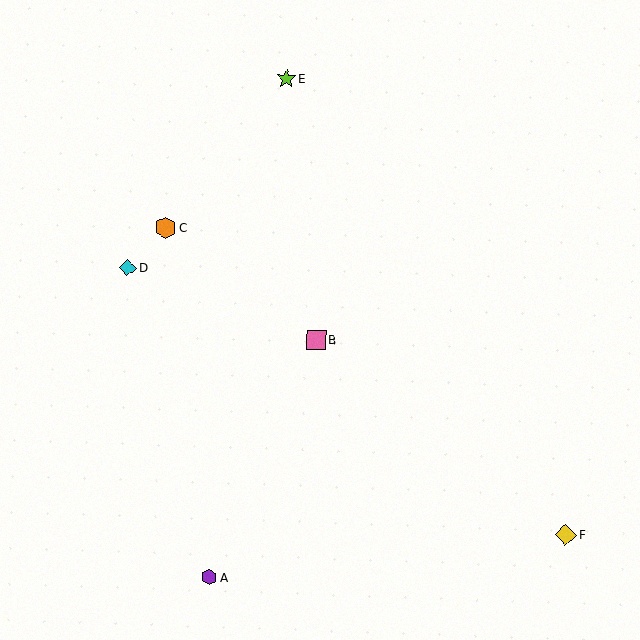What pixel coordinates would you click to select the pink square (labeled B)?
Click at (316, 340) to select the pink square B.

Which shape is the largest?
The orange hexagon (labeled C) is the largest.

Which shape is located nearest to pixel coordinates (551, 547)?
The yellow diamond (labeled F) at (566, 535) is nearest to that location.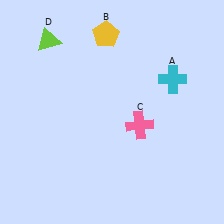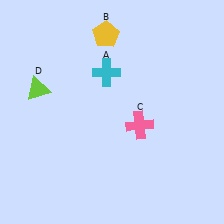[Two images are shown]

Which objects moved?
The objects that moved are: the cyan cross (A), the lime triangle (D).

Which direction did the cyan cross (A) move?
The cyan cross (A) moved left.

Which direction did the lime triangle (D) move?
The lime triangle (D) moved down.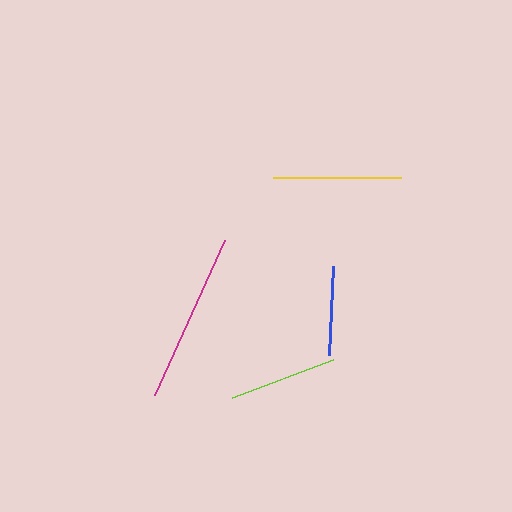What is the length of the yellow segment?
The yellow segment is approximately 129 pixels long.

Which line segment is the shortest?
The blue line is the shortest at approximately 89 pixels.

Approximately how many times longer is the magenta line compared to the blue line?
The magenta line is approximately 1.9 times the length of the blue line.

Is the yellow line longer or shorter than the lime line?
The yellow line is longer than the lime line.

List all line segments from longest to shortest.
From longest to shortest: magenta, yellow, lime, blue.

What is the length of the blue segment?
The blue segment is approximately 89 pixels long.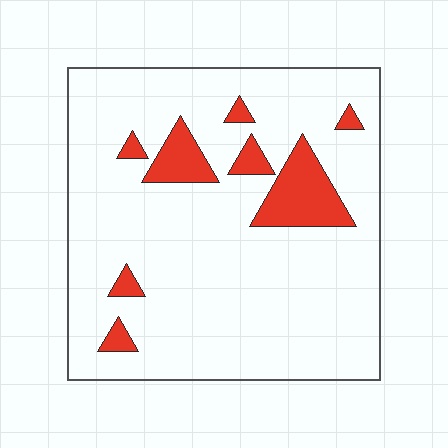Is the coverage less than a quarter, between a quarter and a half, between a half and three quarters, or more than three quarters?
Less than a quarter.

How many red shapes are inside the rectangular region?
8.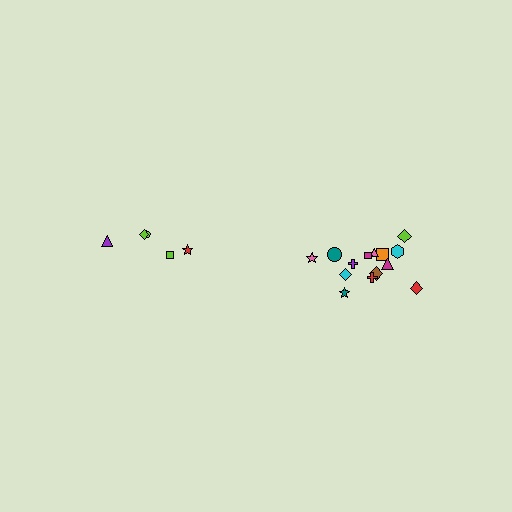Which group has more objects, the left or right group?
The right group.